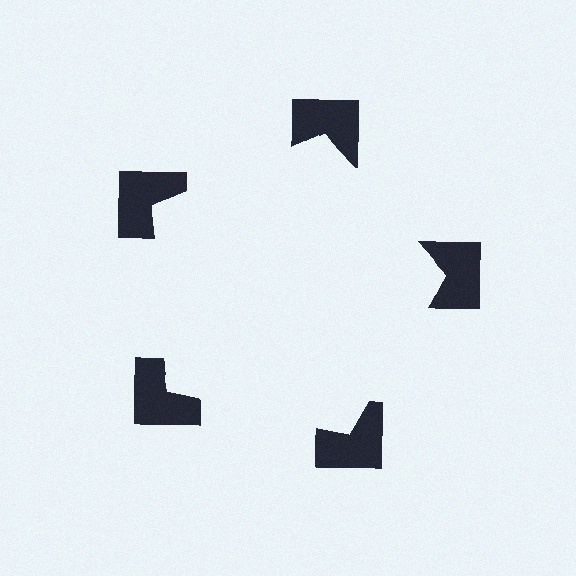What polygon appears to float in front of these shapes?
An illusory pentagon — its edges are inferred from the aligned wedge cuts in the notched squares, not physically drawn.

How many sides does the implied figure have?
5 sides.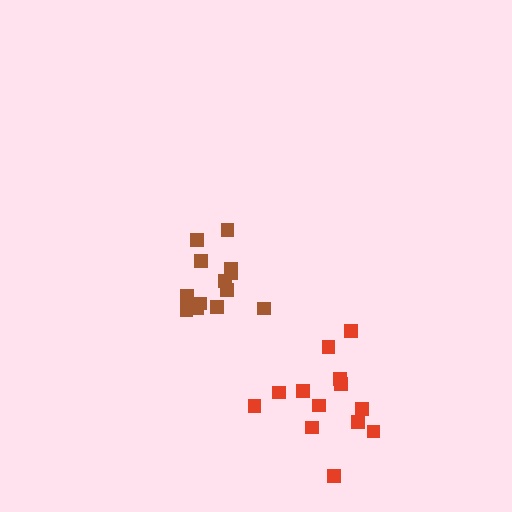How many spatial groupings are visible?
There are 2 spatial groupings.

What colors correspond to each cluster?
The clusters are colored: brown, red.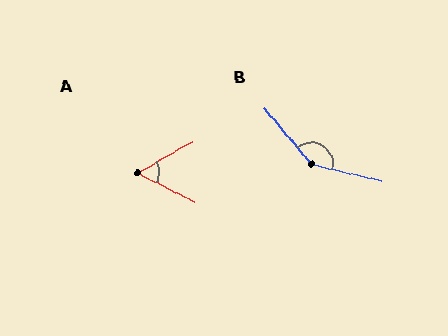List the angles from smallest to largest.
A (57°), B (144°).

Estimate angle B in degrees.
Approximately 144 degrees.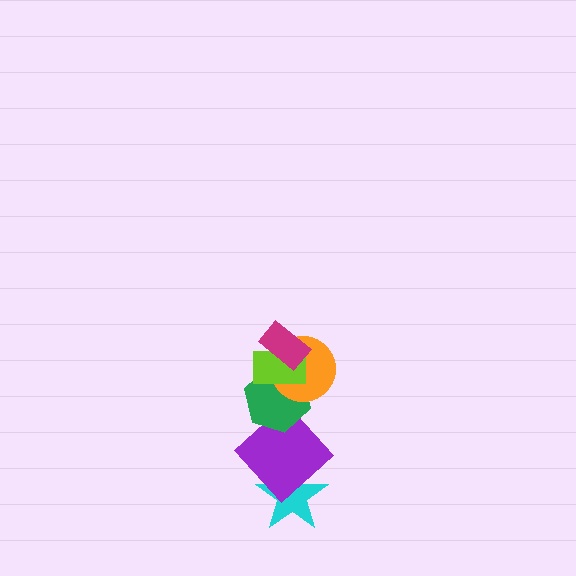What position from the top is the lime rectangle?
The lime rectangle is 2nd from the top.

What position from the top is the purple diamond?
The purple diamond is 5th from the top.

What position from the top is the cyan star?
The cyan star is 6th from the top.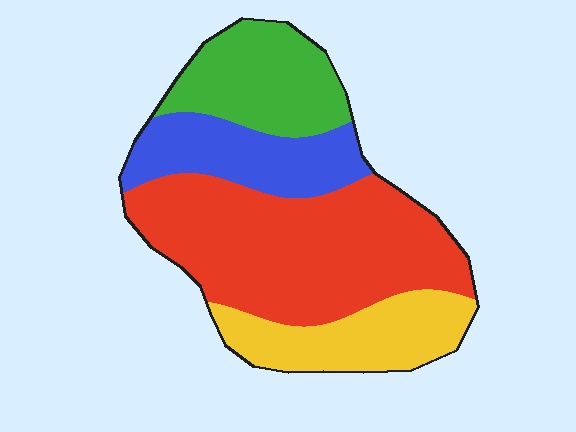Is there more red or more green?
Red.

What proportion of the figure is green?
Green takes up about one fifth (1/5) of the figure.